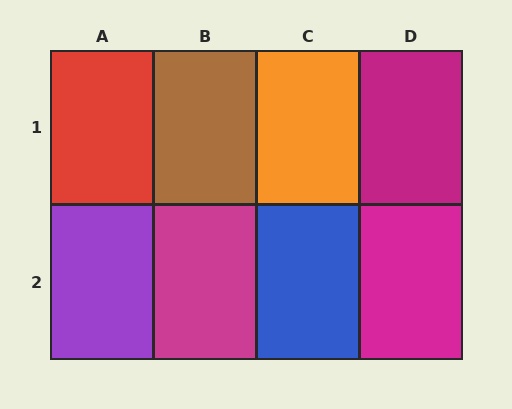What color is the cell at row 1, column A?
Red.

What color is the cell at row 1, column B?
Brown.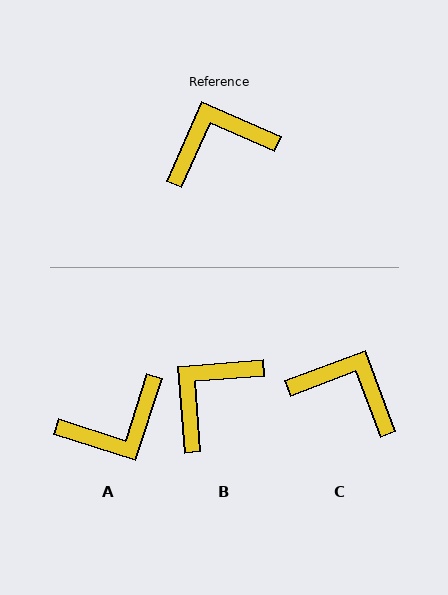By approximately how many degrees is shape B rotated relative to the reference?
Approximately 29 degrees counter-clockwise.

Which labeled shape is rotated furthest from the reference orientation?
A, about 174 degrees away.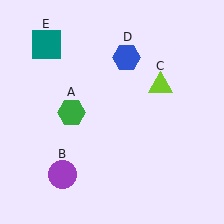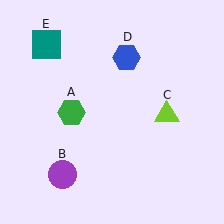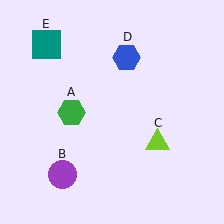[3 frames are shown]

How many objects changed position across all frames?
1 object changed position: lime triangle (object C).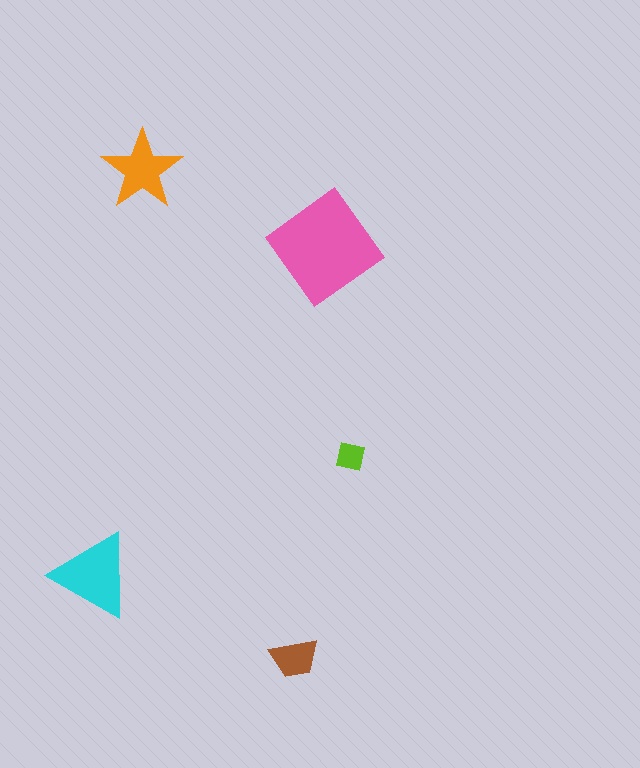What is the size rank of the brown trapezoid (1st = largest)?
4th.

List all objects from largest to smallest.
The pink diamond, the cyan triangle, the orange star, the brown trapezoid, the lime square.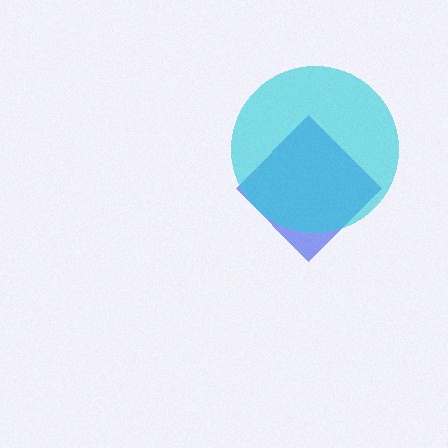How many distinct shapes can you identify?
There are 2 distinct shapes: a blue diamond, a cyan circle.